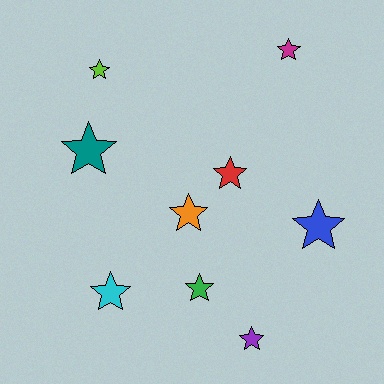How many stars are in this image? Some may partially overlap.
There are 9 stars.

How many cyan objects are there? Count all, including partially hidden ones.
There is 1 cyan object.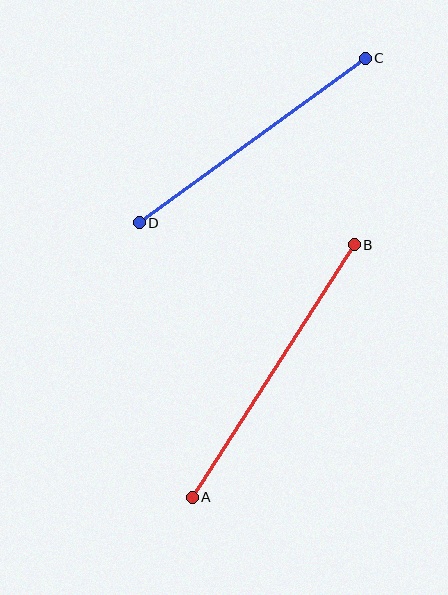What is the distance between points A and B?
The distance is approximately 300 pixels.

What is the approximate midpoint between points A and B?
The midpoint is at approximately (273, 371) pixels.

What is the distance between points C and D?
The distance is approximately 279 pixels.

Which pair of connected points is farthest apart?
Points A and B are farthest apart.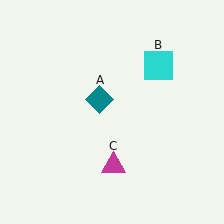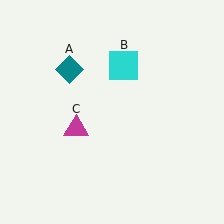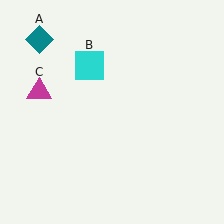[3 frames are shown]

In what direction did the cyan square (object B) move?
The cyan square (object B) moved left.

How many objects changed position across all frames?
3 objects changed position: teal diamond (object A), cyan square (object B), magenta triangle (object C).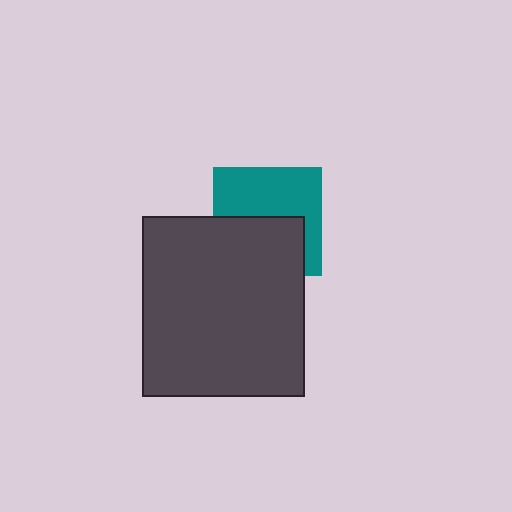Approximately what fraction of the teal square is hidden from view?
Roughly 47% of the teal square is hidden behind the dark gray rectangle.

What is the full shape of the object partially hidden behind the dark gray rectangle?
The partially hidden object is a teal square.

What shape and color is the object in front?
The object in front is a dark gray rectangle.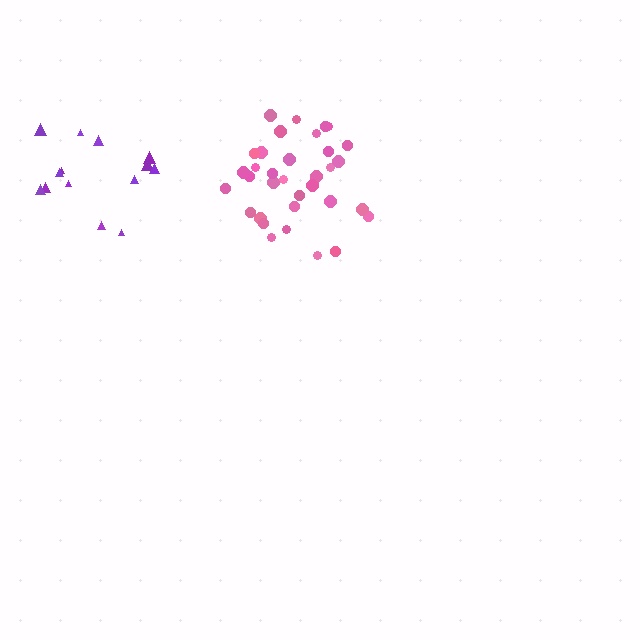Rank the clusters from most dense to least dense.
pink, purple.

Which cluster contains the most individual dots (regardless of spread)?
Pink (34).